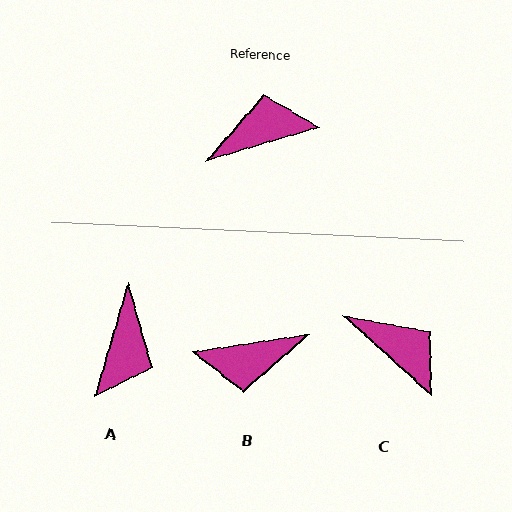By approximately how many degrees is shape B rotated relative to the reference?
Approximately 172 degrees counter-clockwise.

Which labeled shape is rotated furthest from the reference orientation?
B, about 172 degrees away.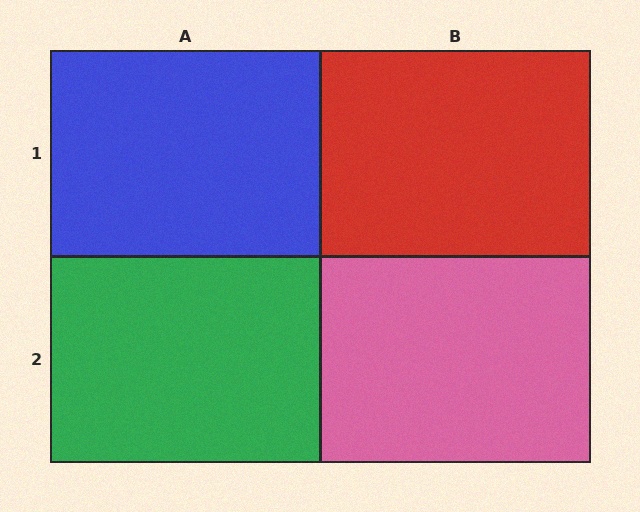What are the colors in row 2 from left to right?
Green, pink.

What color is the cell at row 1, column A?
Blue.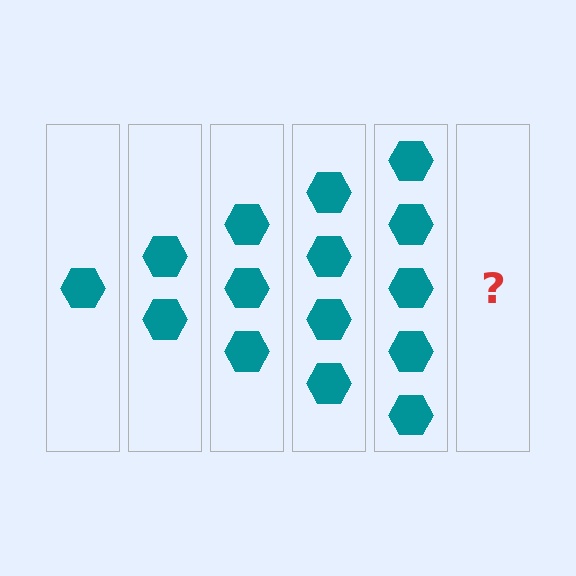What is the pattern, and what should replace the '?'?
The pattern is that each step adds one more hexagon. The '?' should be 6 hexagons.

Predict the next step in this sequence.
The next step is 6 hexagons.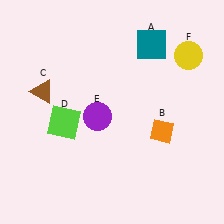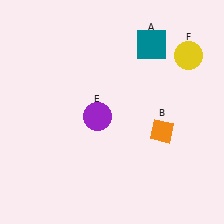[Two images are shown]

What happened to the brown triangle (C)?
The brown triangle (C) was removed in Image 2. It was in the top-left area of Image 1.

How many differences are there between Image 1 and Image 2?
There are 2 differences between the two images.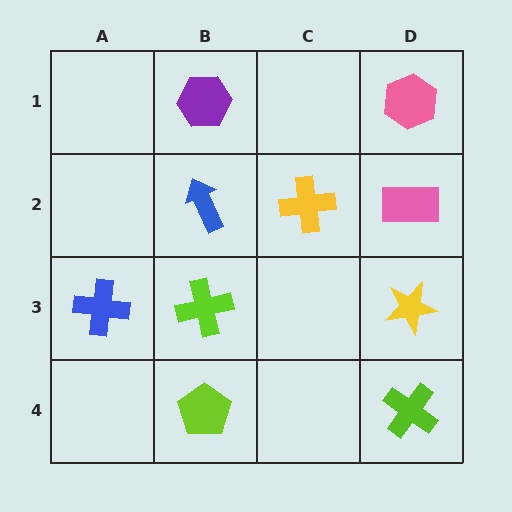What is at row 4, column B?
A lime pentagon.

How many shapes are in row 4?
2 shapes.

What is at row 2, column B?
A blue arrow.